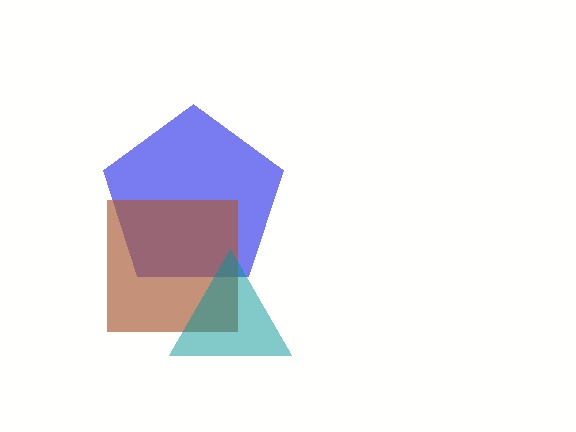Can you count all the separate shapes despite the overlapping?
Yes, there are 3 separate shapes.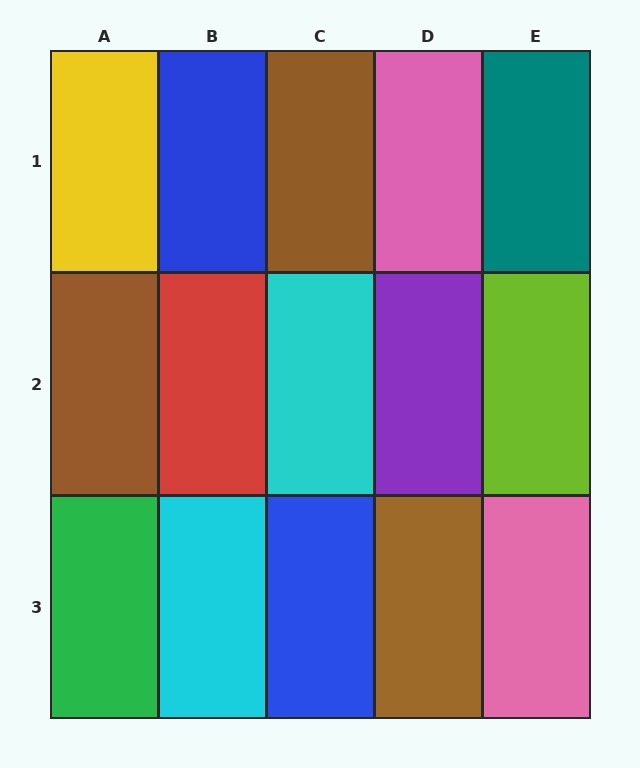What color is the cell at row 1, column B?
Blue.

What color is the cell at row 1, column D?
Pink.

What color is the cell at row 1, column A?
Yellow.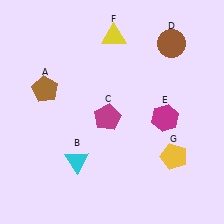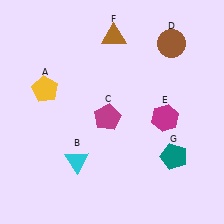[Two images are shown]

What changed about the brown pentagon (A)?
In Image 1, A is brown. In Image 2, it changed to yellow.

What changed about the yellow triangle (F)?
In Image 1, F is yellow. In Image 2, it changed to brown.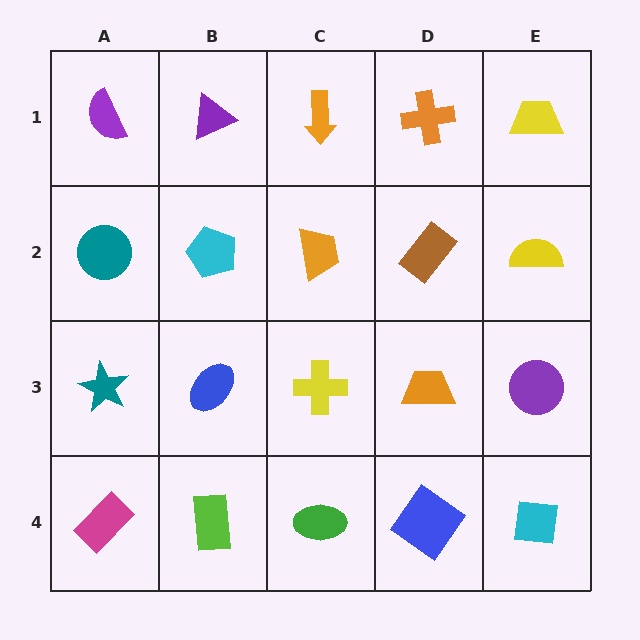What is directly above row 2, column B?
A purple triangle.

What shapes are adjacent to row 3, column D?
A brown rectangle (row 2, column D), a blue diamond (row 4, column D), a yellow cross (row 3, column C), a purple circle (row 3, column E).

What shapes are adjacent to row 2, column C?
An orange arrow (row 1, column C), a yellow cross (row 3, column C), a cyan pentagon (row 2, column B), a brown rectangle (row 2, column D).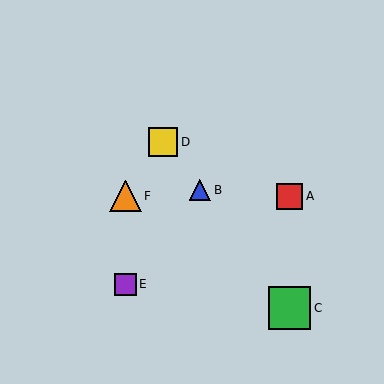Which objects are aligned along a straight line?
Objects B, C, D are aligned along a straight line.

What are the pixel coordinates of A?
Object A is at (290, 196).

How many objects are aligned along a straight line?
3 objects (B, C, D) are aligned along a straight line.